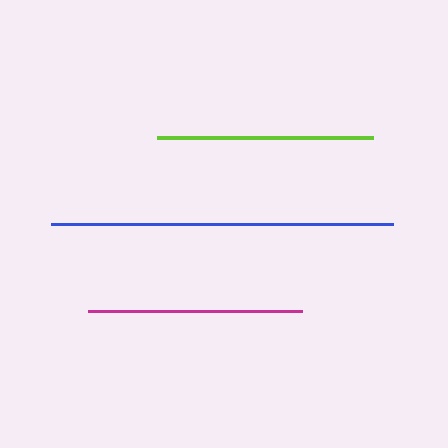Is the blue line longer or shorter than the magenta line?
The blue line is longer than the magenta line.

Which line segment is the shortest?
The magenta line is the shortest at approximately 215 pixels.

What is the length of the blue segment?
The blue segment is approximately 342 pixels long.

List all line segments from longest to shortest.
From longest to shortest: blue, lime, magenta.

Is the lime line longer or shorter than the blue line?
The blue line is longer than the lime line.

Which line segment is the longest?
The blue line is the longest at approximately 342 pixels.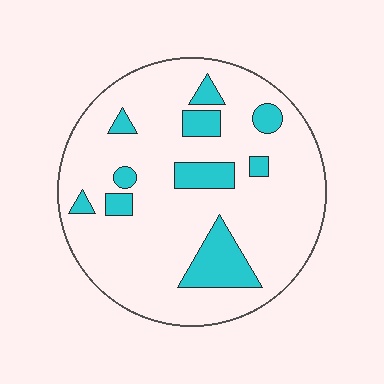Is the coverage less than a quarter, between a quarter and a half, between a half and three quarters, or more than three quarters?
Less than a quarter.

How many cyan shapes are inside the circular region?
10.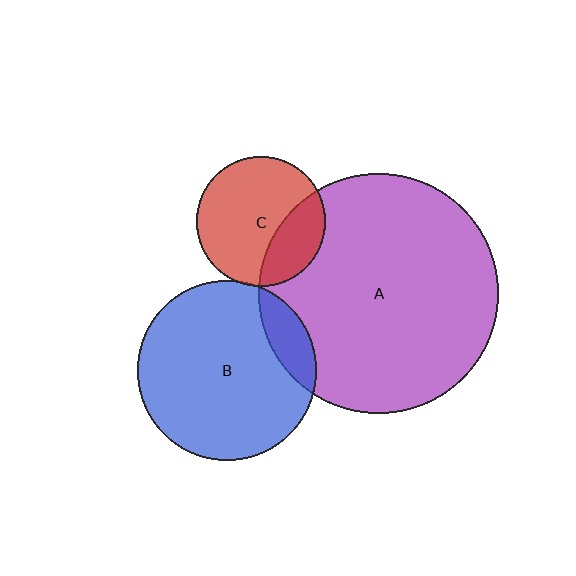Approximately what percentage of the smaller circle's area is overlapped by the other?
Approximately 5%.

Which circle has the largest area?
Circle A (purple).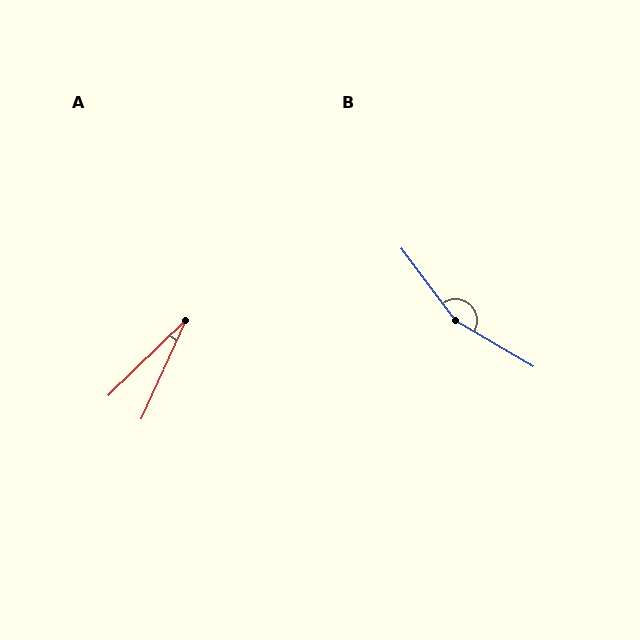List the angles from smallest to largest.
A (22°), B (157°).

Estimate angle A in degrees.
Approximately 22 degrees.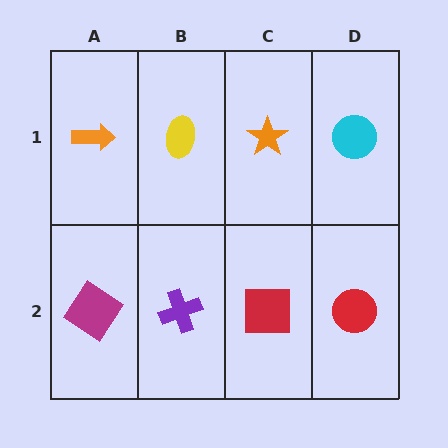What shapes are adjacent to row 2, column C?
An orange star (row 1, column C), a purple cross (row 2, column B), a red circle (row 2, column D).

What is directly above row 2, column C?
An orange star.